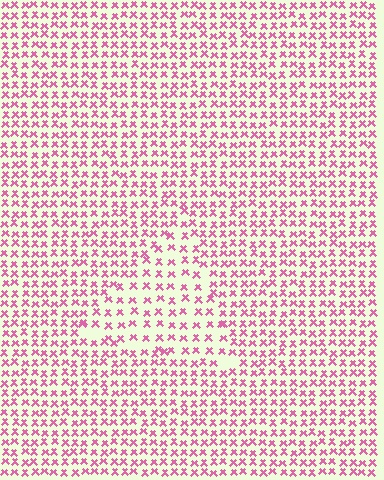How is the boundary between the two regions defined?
The boundary is defined by a change in element density (approximately 1.6x ratio). All elements are the same color, size, and shape.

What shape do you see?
I see a triangle.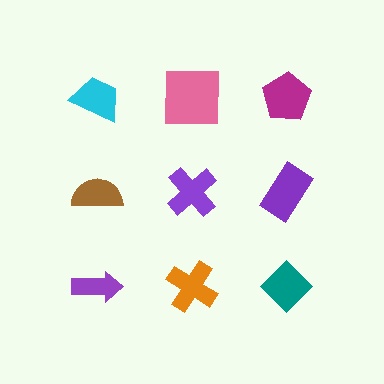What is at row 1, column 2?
A pink square.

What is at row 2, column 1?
A brown semicircle.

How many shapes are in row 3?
3 shapes.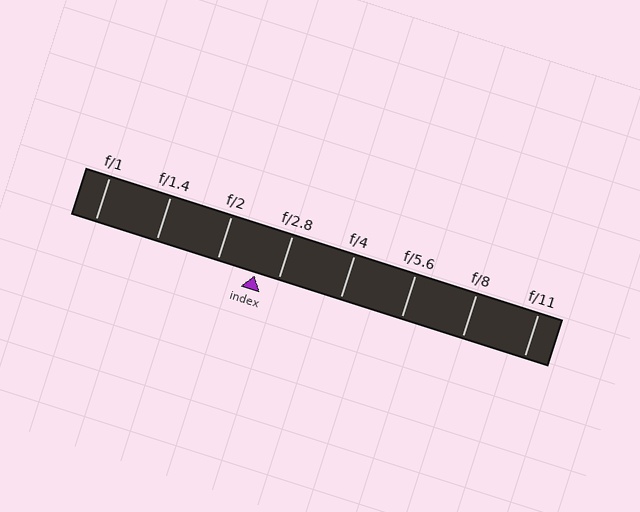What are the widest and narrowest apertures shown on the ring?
The widest aperture shown is f/1 and the narrowest is f/11.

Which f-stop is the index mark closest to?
The index mark is closest to f/2.8.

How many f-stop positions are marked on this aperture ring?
There are 8 f-stop positions marked.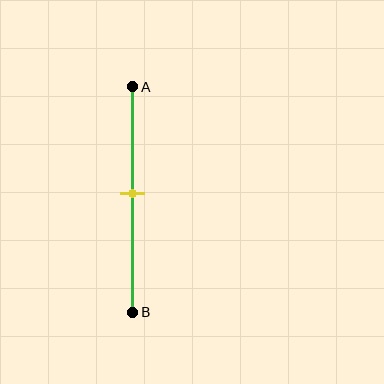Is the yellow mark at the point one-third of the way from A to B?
No, the mark is at about 50% from A, not at the 33% one-third point.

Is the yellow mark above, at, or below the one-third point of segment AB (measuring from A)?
The yellow mark is below the one-third point of segment AB.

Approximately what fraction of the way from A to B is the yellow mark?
The yellow mark is approximately 50% of the way from A to B.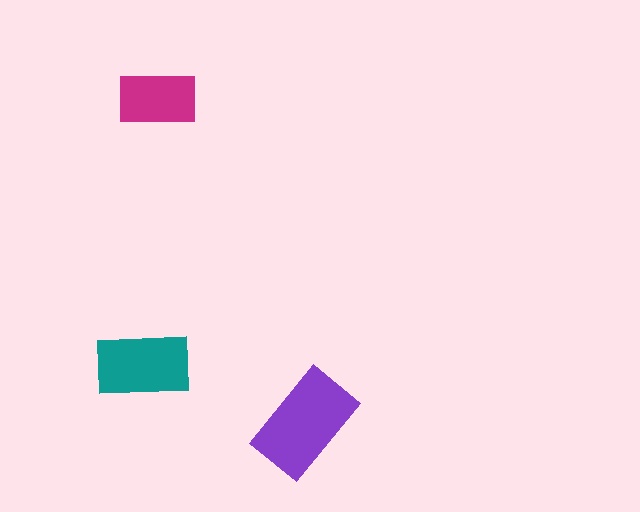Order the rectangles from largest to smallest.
the purple one, the teal one, the magenta one.